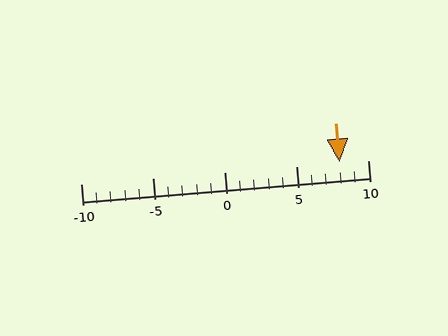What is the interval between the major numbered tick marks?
The major tick marks are spaced 5 units apart.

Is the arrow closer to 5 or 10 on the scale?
The arrow is closer to 10.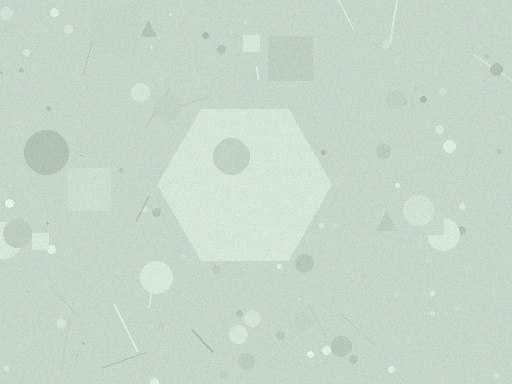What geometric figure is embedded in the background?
A hexagon is embedded in the background.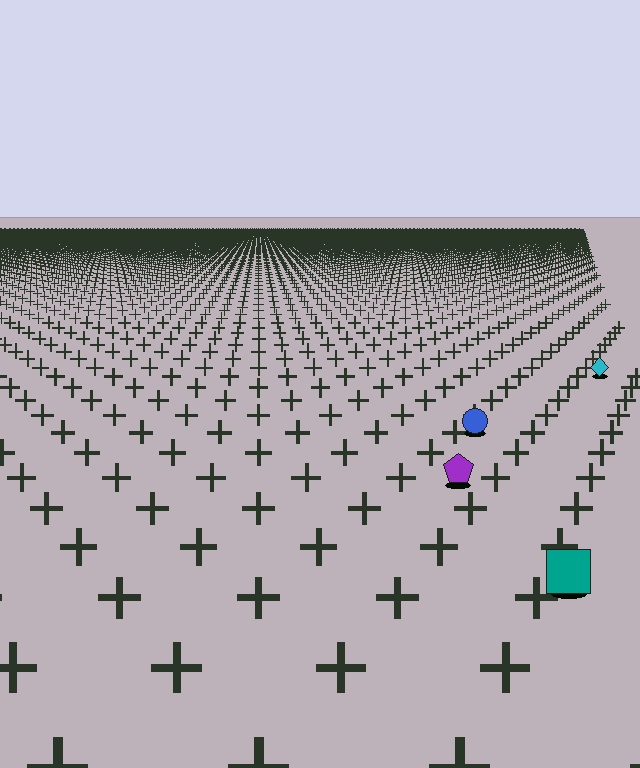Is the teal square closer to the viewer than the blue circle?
Yes. The teal square is closer — you can tell from the texture gradient: the ground texture is coarser near it.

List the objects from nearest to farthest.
From nearest to farthest: the teal square, the purple pentagon, the blue circle, the cyan diamond.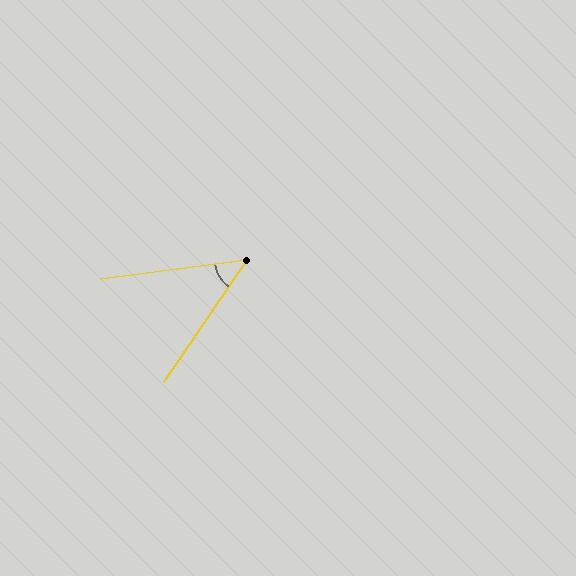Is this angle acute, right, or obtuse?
It is acute.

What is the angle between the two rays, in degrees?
Approximately 48 degrees.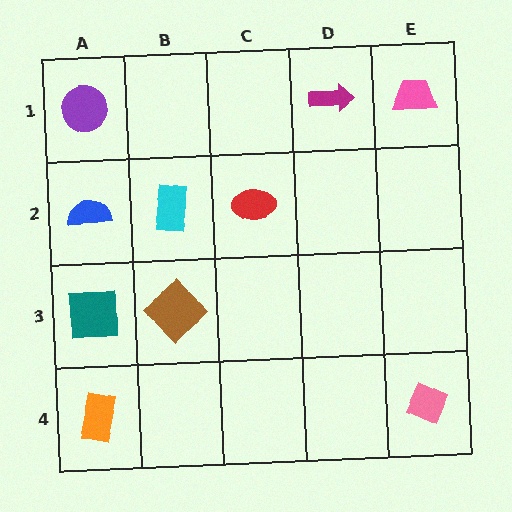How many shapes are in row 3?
2 shapes.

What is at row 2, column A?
A blue semicircle.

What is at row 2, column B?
A cyan rectangle.